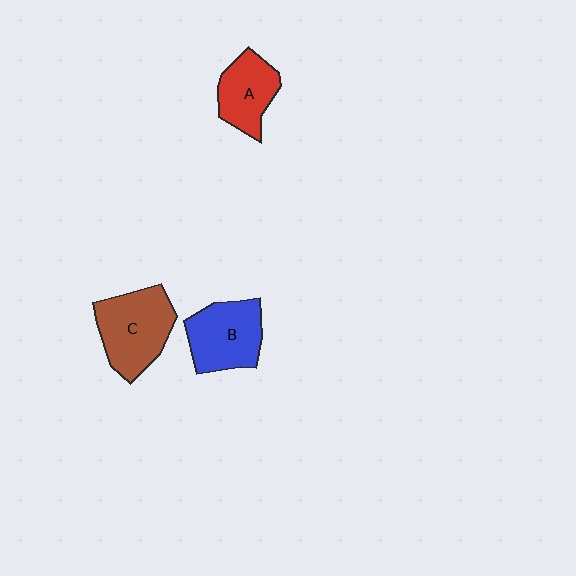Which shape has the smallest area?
Shape A (red).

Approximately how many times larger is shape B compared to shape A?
Approximately 1.3 times.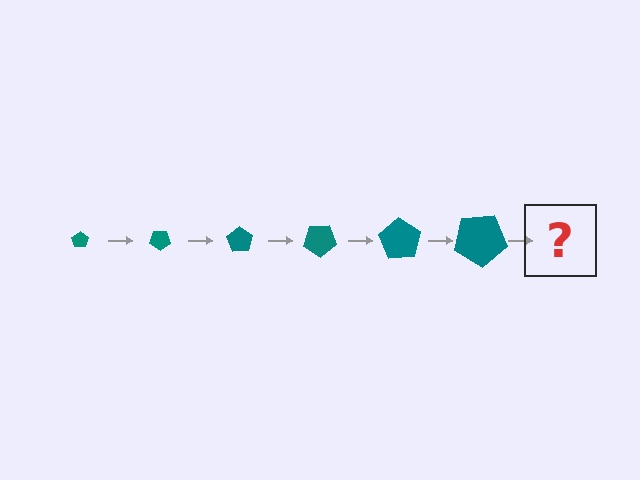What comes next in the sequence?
The next element should be a pentagon, larger than the previous one and rotated 210 degrees from the start.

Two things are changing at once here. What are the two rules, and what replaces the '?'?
The two rules are that the pentagon grows larger each step and it rotates 35 degrees each step. The '?' should be a pentagon, larger than the previous one and rotated 210 degrees from the start.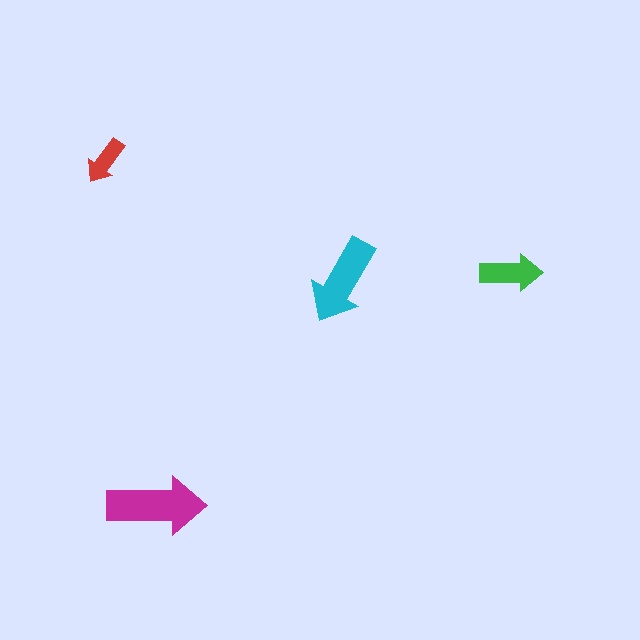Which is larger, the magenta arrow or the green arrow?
The magenta one.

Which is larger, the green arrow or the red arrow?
The green one.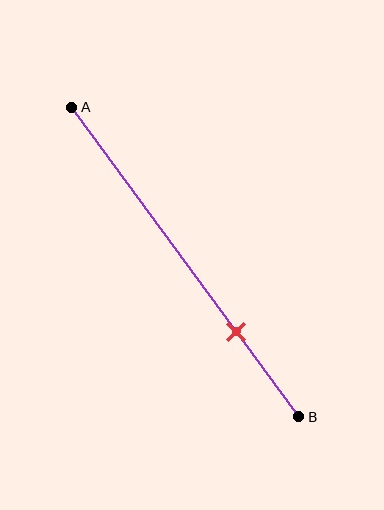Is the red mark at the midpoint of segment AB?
No, the mark is at about 75% from A, not at the 50% midpoint.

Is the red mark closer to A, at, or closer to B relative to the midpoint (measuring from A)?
The red mark is closer to point B than the midpoint of segment AB.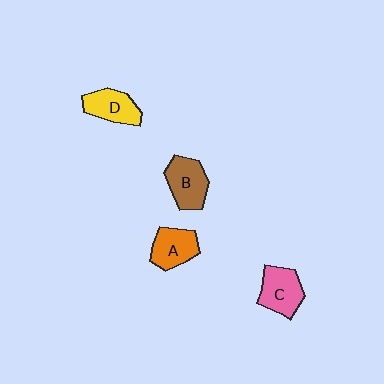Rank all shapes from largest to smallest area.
From largest to smallest: B (brown), C (pink), A (orange), D (yellow).